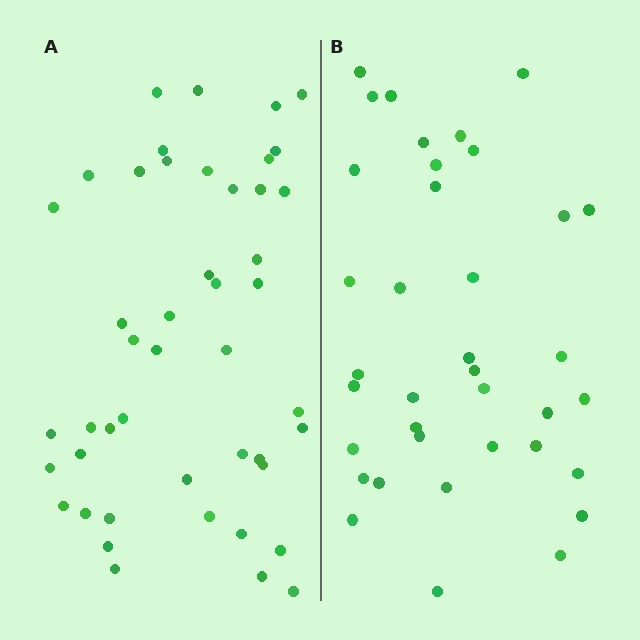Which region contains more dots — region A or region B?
Region A (the left region) has more dots.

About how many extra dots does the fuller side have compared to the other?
Region A has roughly 8 or so more dots than region B.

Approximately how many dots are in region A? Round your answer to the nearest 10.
About 50 dots. (The exact count is 46, which rounds to 50.)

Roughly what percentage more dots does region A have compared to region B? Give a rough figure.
About 25% more.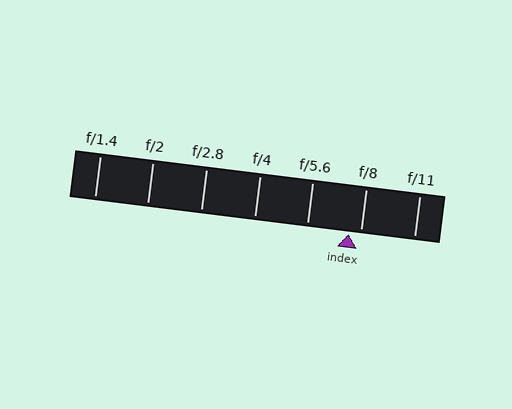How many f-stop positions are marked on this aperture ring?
There are 7 f-stop positions marked.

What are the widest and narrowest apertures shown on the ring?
The widest aperture shown is f/1.4 and the narrowest is f/11.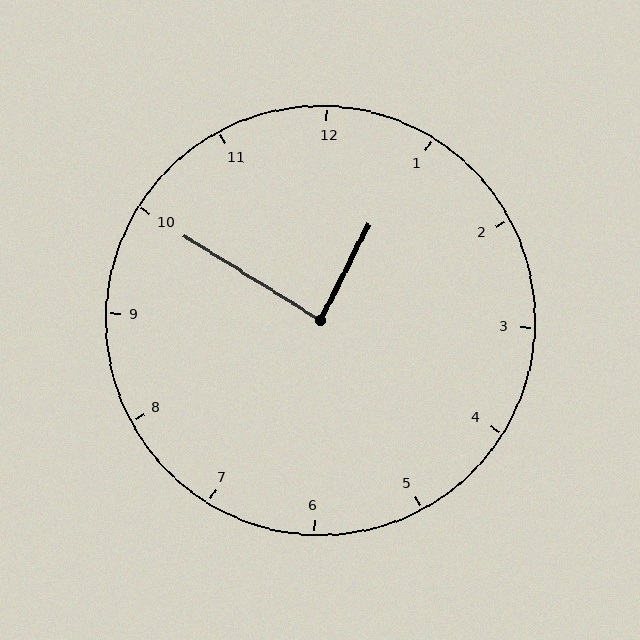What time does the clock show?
12:50.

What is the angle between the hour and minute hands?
Approximately 85 degrees.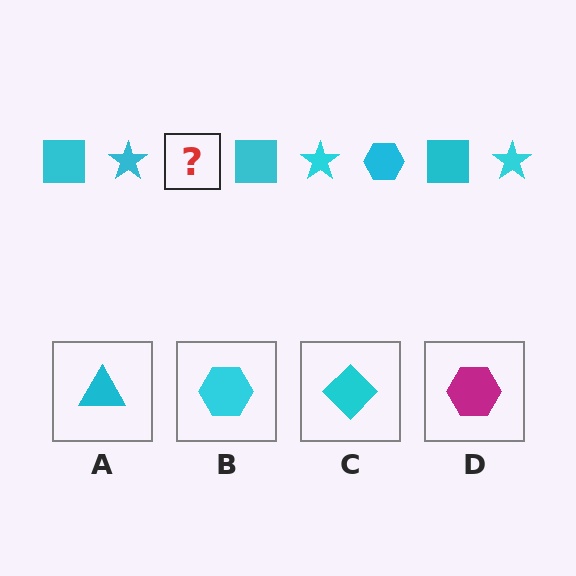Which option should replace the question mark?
Option B.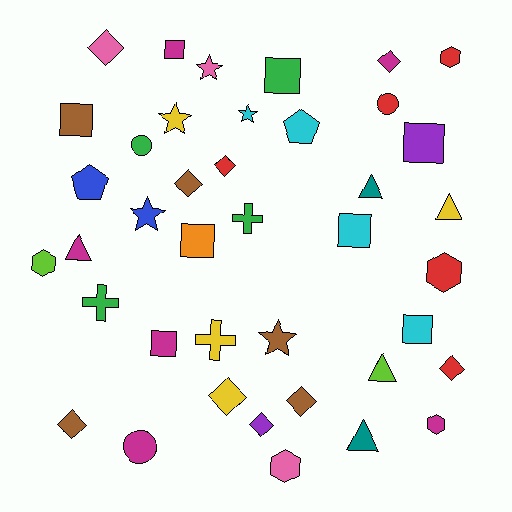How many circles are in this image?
There are 3 circles.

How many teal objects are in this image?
There are 2 teal objects.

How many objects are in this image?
There are 40 objects.